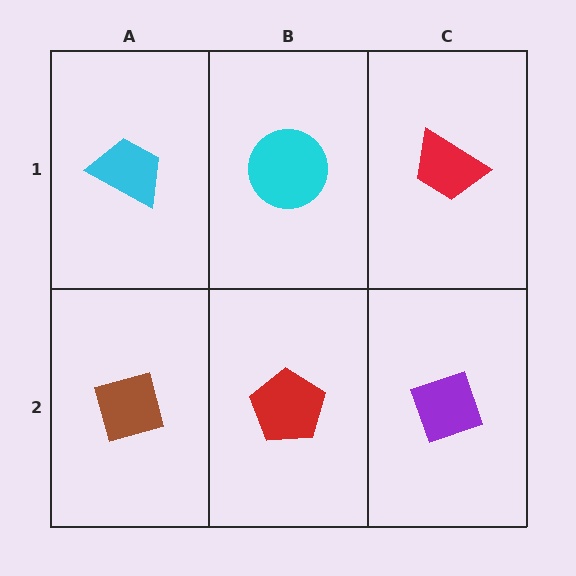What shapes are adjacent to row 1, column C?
A purple diamond (row 2, column C), a cyan circle (row 1, column B).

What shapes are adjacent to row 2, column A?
A cyan trapezoid (row 1, column A), a red pentagon (row 2, column B).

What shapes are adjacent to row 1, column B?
A red pentagon (row 2, column B), a cyan trapezoid (row 1, column A), a red trapezoid (row 1, column C).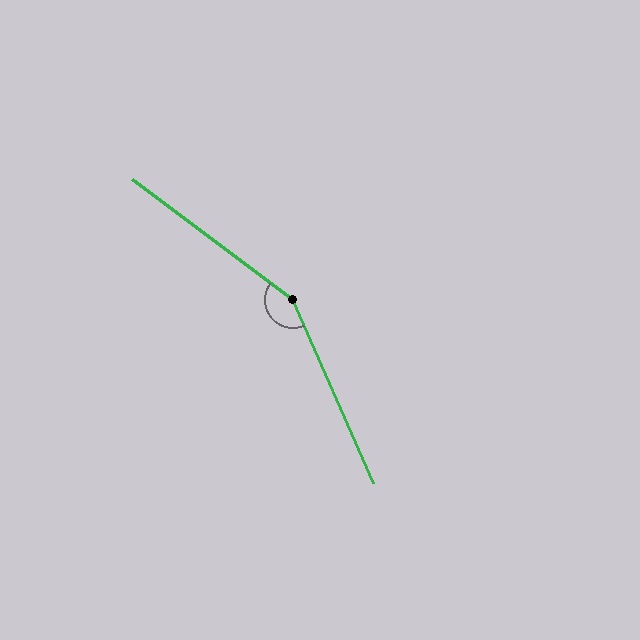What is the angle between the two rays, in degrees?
Approximately 150 degrees.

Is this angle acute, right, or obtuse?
It is obtuse.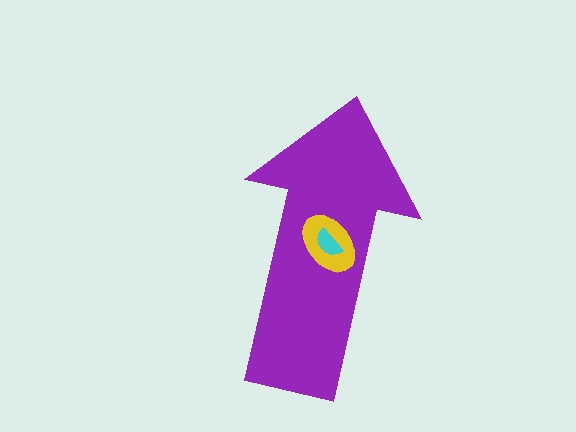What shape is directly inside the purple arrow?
The yellow ellipse.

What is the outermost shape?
The purple arrow.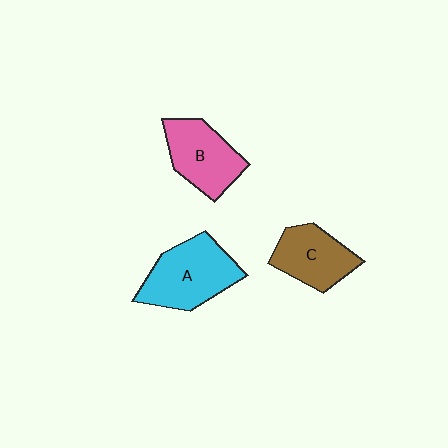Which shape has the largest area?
Shape A (cyan).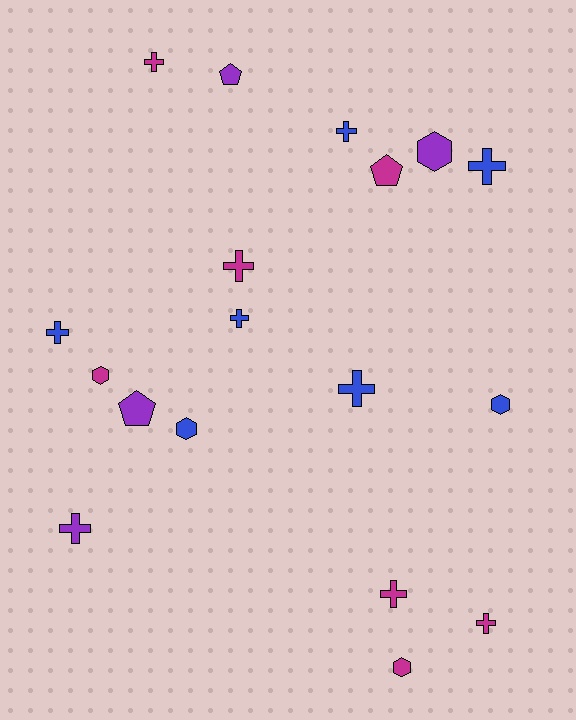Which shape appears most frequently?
Cross, with 10 objects.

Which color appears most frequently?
Magenta, with 7 objects.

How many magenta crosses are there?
There are 4 magenta crosses.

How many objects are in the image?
There are 18 objects.